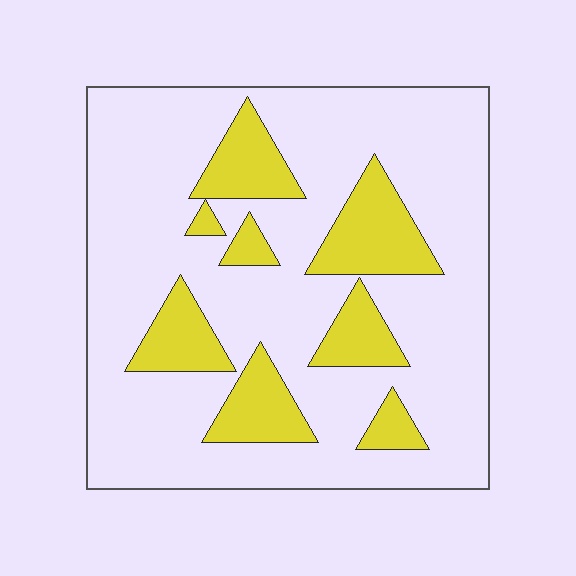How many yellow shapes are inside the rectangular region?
8.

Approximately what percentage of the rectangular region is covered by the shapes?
Approximately 20%.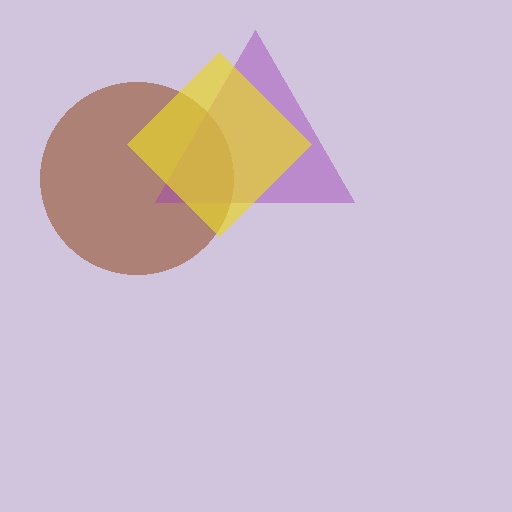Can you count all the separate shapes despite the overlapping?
Yes, there are 3 separate shapes.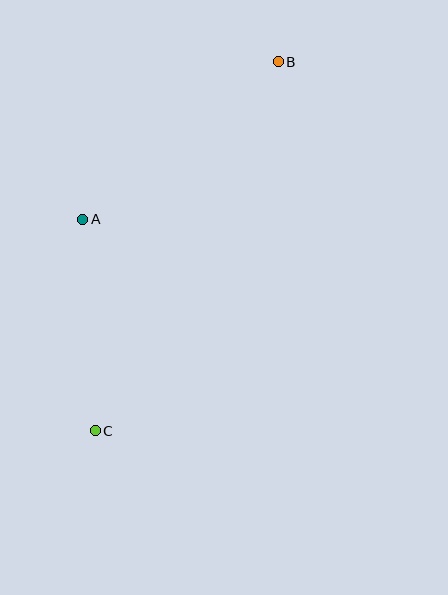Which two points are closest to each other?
Points A and C are closest to each other.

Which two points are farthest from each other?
Points B and C are farthest from each other.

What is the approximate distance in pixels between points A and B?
The distance between A and B is approximately 251 pixels.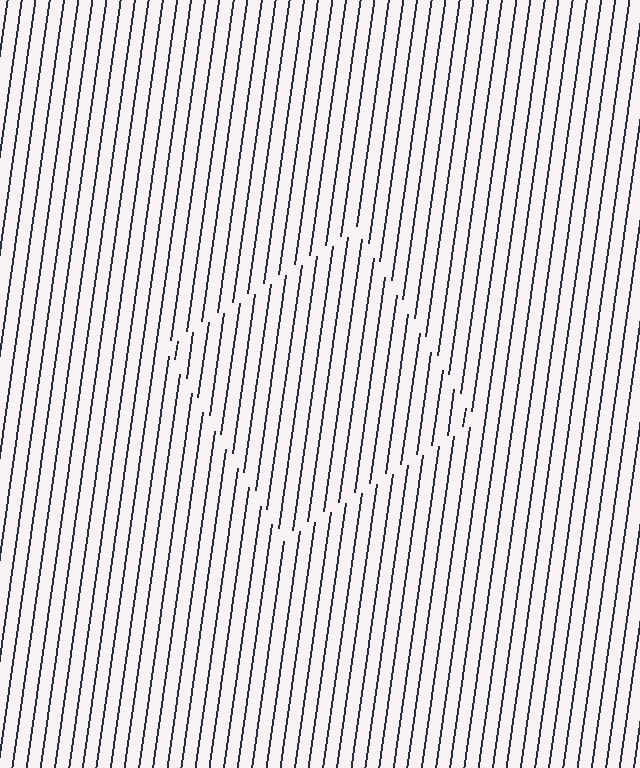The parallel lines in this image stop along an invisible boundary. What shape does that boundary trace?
An illusory square. The interior of the shape contains the same grating, shifted by half a period — the contour is defined by the phase discontinuity where line-ends from the inner and outer gratings abut.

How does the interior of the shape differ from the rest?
The interior of the shape contains the same grating, shifted by half a period — the contour is defined by the phase discontinuity where line-ends from the inner and outer gratings abut.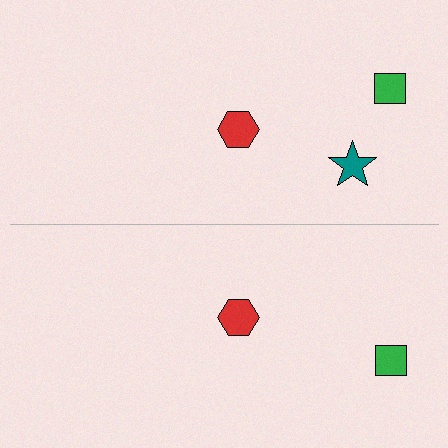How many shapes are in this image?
There are 5 shapes in this image.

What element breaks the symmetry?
A teal star is missing from the bottom side.